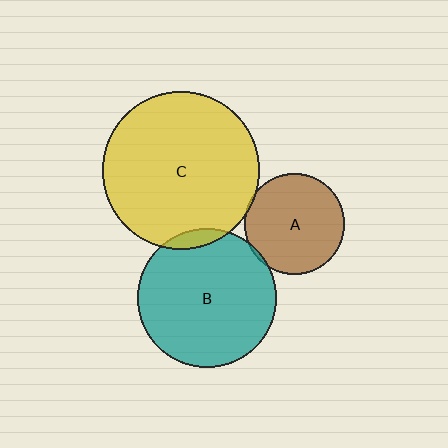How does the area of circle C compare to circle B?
Approximately 1.3 times.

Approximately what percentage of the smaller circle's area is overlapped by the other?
Approximately 5%.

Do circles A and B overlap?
Yes.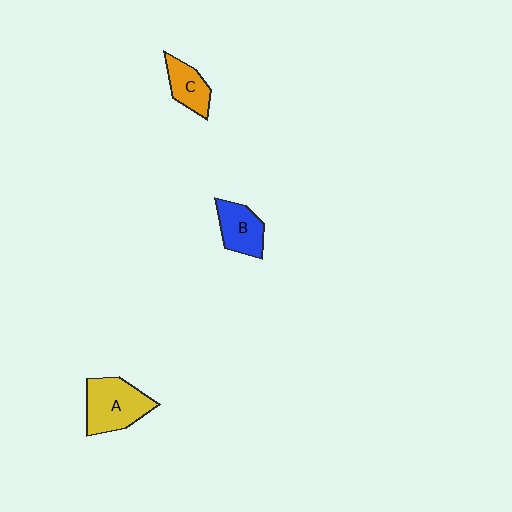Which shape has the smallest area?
Shape C (orange).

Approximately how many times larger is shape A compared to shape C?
Approximately 1.7 times.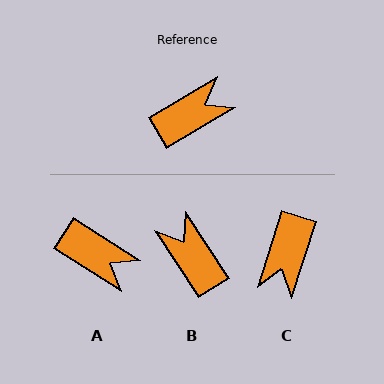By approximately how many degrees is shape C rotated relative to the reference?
Approximately 138 degrees clockwise.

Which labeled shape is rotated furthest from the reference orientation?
C, about 138 degrees away.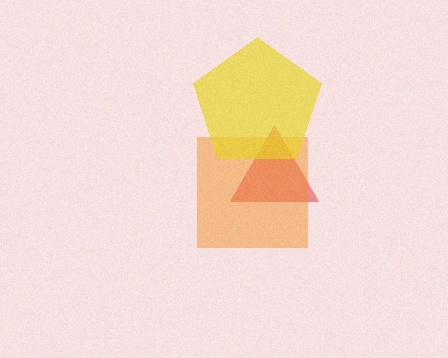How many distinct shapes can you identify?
There are 3 distinct shapes: a red triangle, an orange square, a yellow pentagon.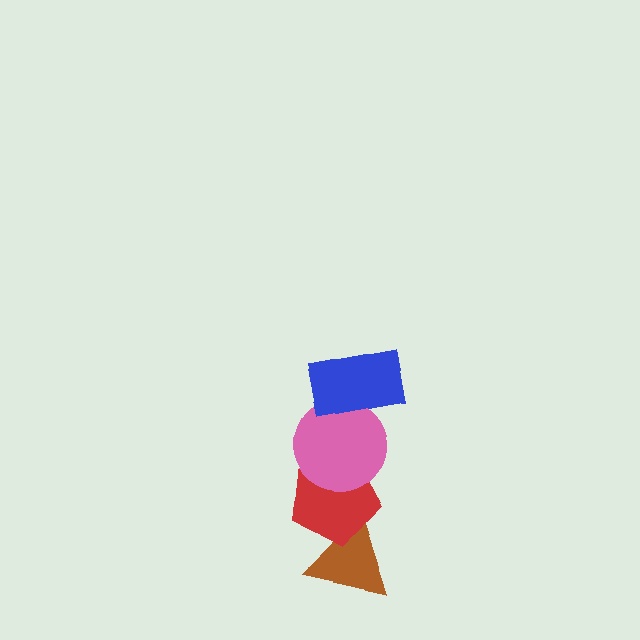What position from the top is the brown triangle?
The brown triangle is 4th from the top.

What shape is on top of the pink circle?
The blue rectangle is on top of the pink circle.